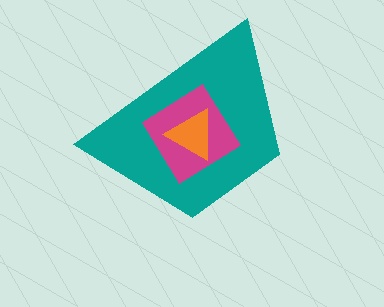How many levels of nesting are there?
3.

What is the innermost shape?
The orange triangle.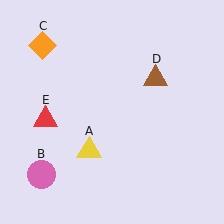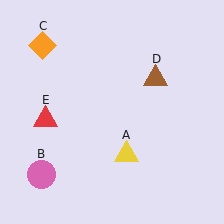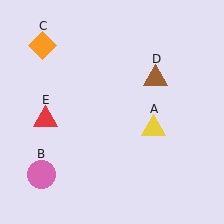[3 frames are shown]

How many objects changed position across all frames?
1 object changed position: yellow triangle (object A).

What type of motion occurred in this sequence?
The yellow triangle (object A) rotated counterclockwise around the center of the scene.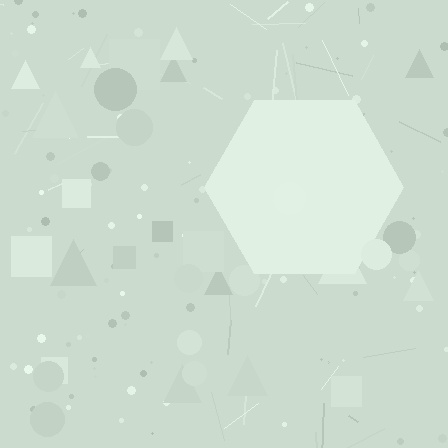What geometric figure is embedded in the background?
A hexagon is embedded in the background.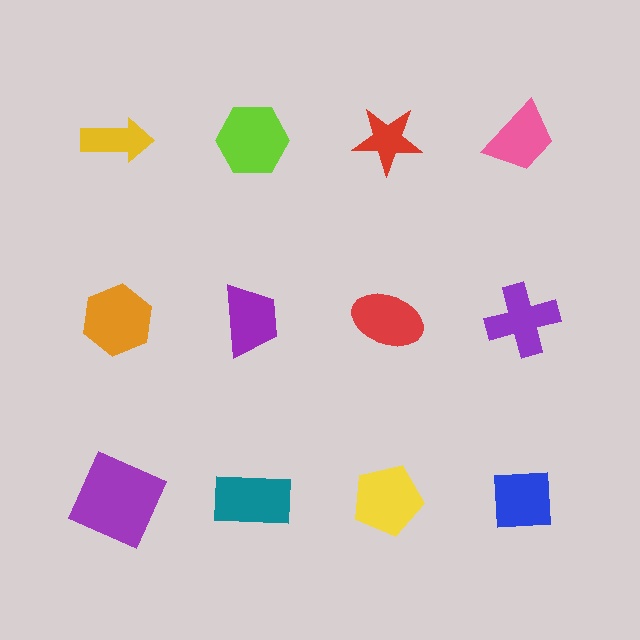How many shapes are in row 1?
4 shapes.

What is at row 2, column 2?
A purple trapezoid.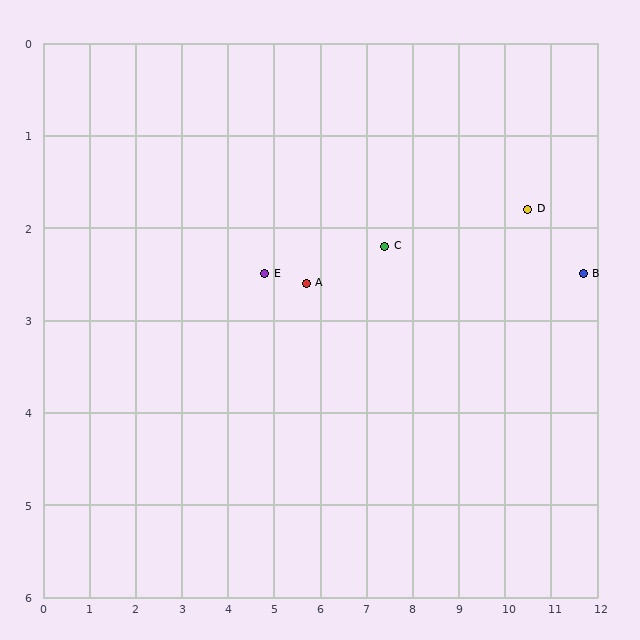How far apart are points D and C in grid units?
Points D and C are about 3.1 grid units apart.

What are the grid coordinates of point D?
Point D is at approximately (10.5, 1.8).